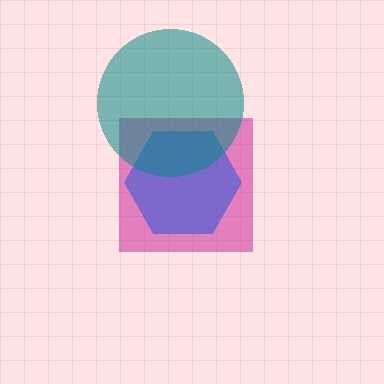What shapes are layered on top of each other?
The layered shapes are: a magenta square, a blue hexagon, a teal circle.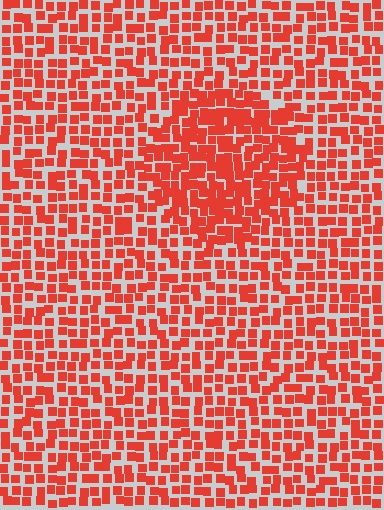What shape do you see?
I see a circle.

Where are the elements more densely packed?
The elements are more densely packed inside the circle boundary.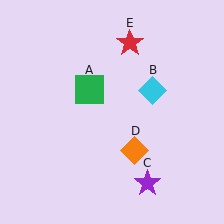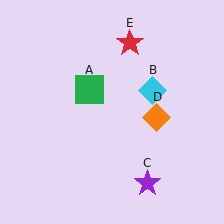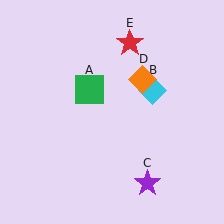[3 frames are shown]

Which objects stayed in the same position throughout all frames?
Green square (object A) and cyan diamond (object B) and purple star (object C) and red star (object E) remained stationary.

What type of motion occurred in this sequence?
The orange diamond (object D) rotated counterclockwise around the center of the scene.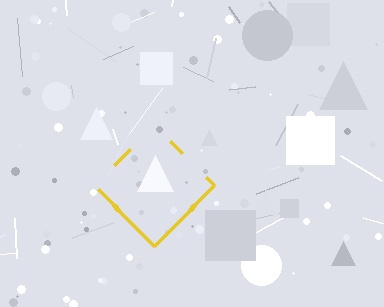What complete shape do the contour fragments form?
The contour fragments form a diamond.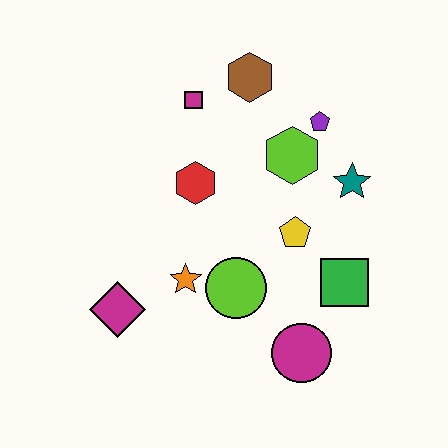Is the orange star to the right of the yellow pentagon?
No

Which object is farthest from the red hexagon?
The magenta circle is farthest from the red hexagon.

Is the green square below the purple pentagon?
Yes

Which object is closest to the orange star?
The lime circle is closest to the orange star.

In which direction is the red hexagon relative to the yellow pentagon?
The red hexagon is to the left of the yellow pentagon.